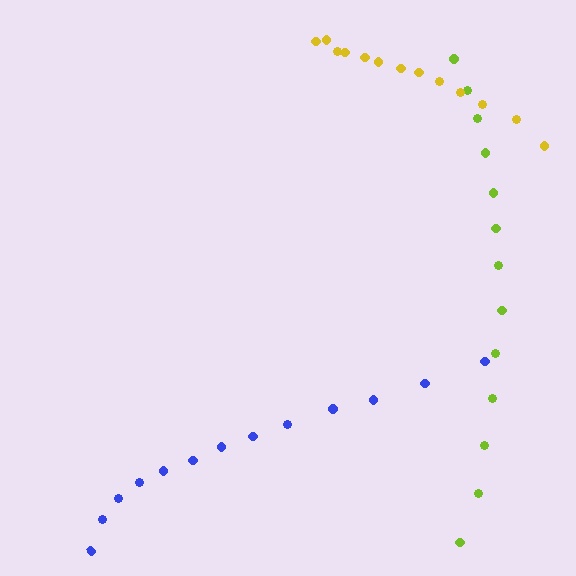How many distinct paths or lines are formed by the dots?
There are 3 distinct paths.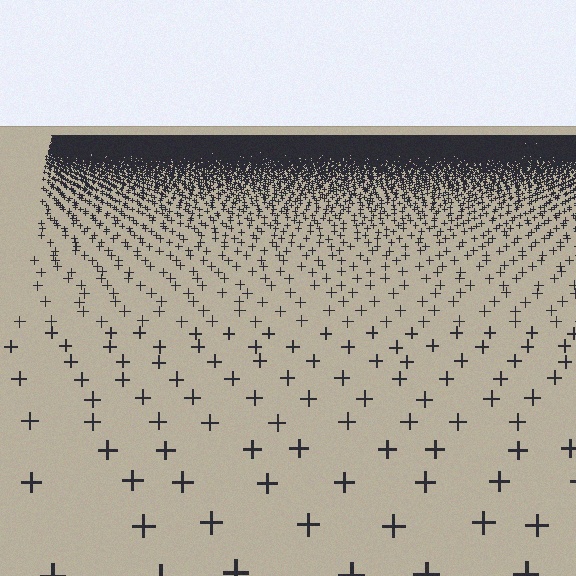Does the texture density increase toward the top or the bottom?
Density increases toward the top.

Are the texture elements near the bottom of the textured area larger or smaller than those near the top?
Larger. Near the bottom, elements are closer to the viewer and appear at a bigger on-screen size.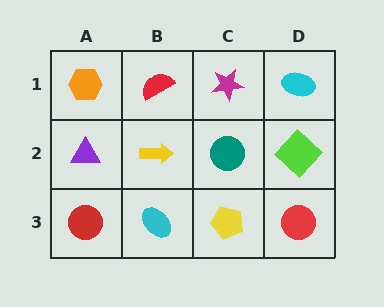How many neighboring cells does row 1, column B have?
3.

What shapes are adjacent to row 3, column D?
A lime diamond (row 2, column D), a yellow pentagon (row 3, column C).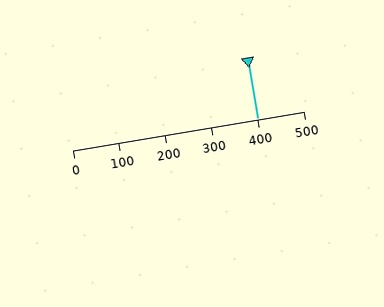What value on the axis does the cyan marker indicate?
The marker indicates approximately 400.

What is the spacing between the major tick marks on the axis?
The major ticks are spaced 100 apart.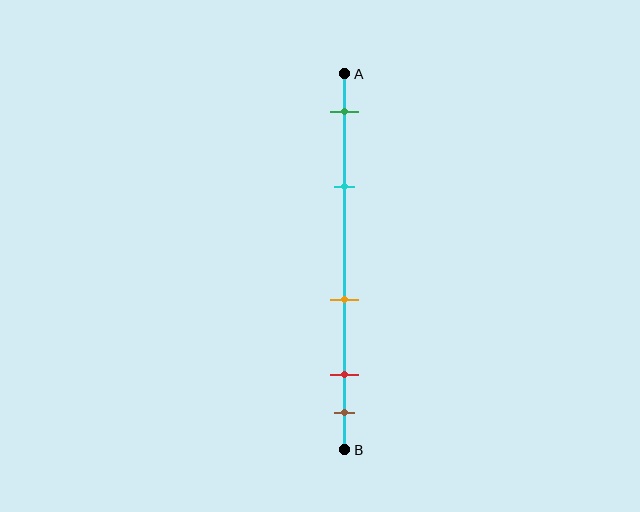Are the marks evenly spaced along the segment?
No, the marks are not evenly spaced.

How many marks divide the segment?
There are 5 marks dividing the segment.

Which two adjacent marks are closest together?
The red and brown marks are the closest adjacent pair.